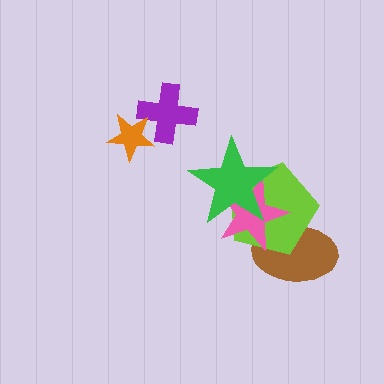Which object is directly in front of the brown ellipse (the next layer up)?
The lime pentagon is directly in front of the brown ellipse.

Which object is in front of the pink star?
The green star is in front of the pink star.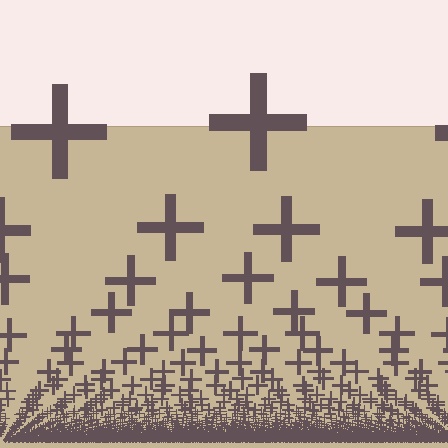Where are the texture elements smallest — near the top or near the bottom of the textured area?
Near the bottom.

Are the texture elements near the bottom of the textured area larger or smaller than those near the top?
Smaller. The gradient is inverted — elements near the bottom are smaller and denser.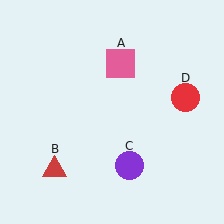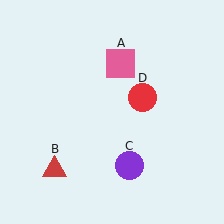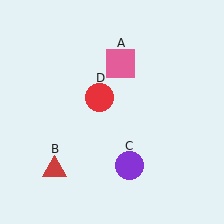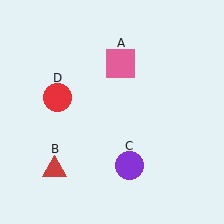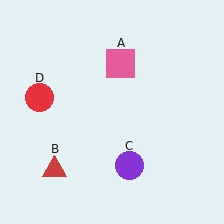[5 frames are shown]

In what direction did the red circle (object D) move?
The red circle (object D) moved left.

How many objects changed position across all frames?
1 object changed position: red circle (object D).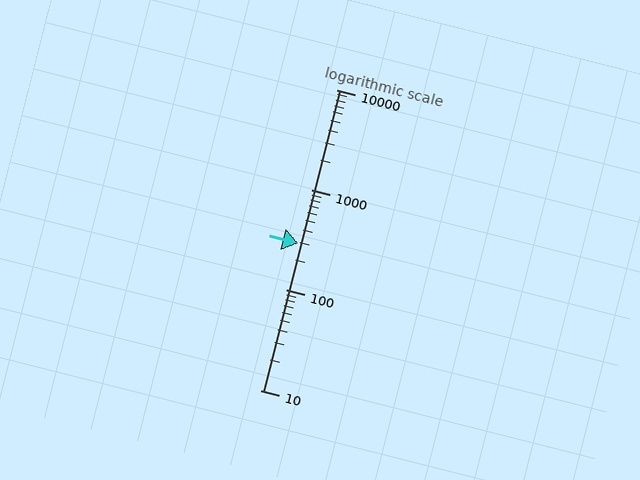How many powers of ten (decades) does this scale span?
The scale spans 3 decades, from 10 to 10000.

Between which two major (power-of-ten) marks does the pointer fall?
The pointer is between 100 and 1000.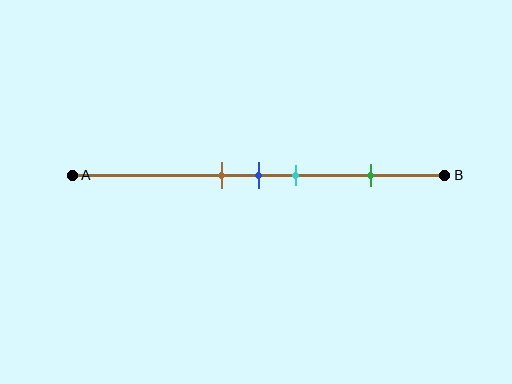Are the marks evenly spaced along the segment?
No, the marks are not evenly spaced.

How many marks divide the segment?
There are 4 marks dividing the segment.